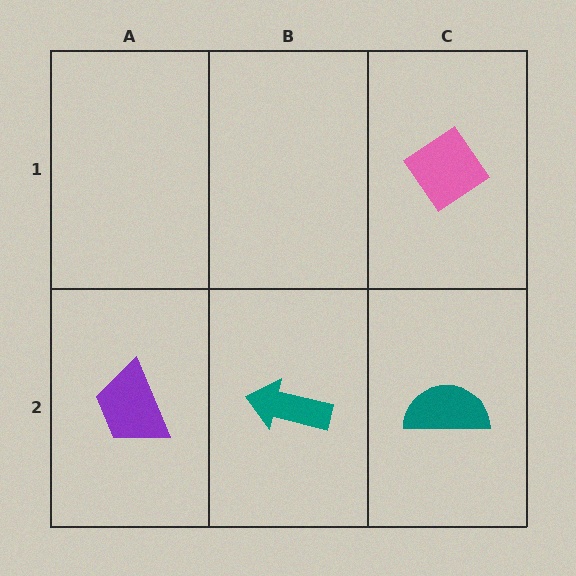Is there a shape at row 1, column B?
No, that cell is empty.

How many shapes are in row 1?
1 shape.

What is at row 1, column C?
A pink diamond.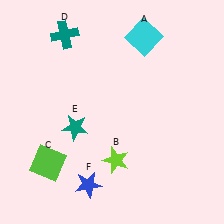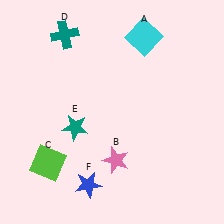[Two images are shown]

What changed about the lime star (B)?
In Image 1, B is lime. In Image 2, it changed to pink.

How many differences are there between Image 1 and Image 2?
There is 1 difference between the two images.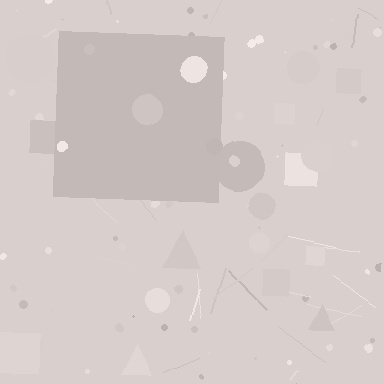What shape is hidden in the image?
A square is hidden in the image.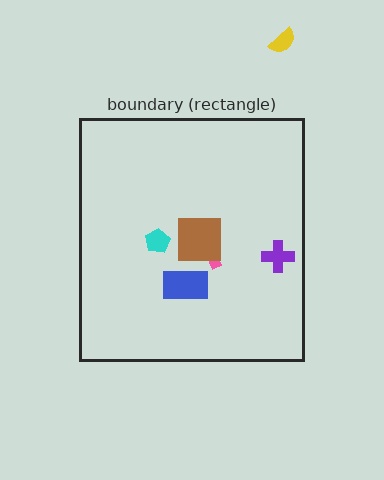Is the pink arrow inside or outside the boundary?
Inside.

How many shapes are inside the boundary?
5 inside, 1 outside.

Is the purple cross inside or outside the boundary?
Inside.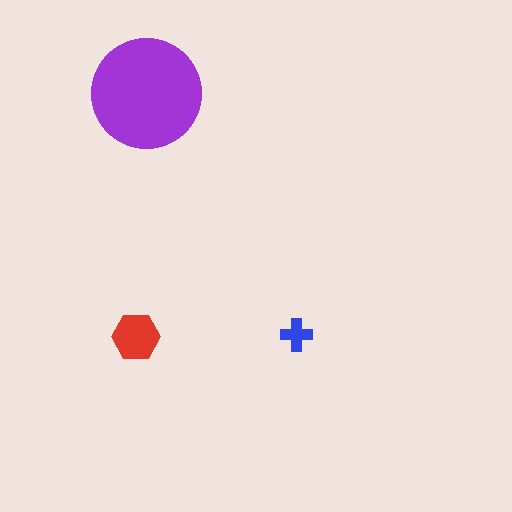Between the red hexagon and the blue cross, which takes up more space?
The red hexagon.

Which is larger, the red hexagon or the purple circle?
The purple circle.